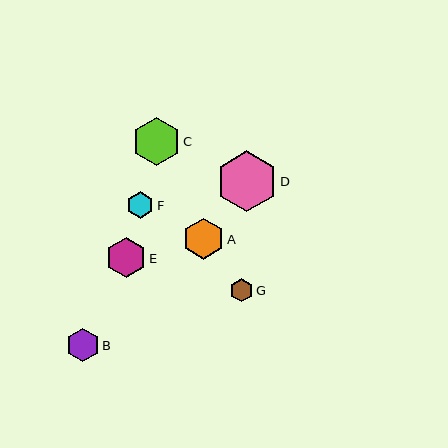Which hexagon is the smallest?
Hexagon G is the smallest with a size of approximately 23 pixels.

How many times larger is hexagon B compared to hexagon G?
Hexagon B is approximately 1.4 times the size of hexagon G.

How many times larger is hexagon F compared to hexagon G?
Hexagon F is approximately 1.2 times the size of hexagon G.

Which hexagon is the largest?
Hexagon D is the largest with a size of approximately 61 pixels.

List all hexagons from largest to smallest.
From largest to smallest: D, C, A, E, B, F, G.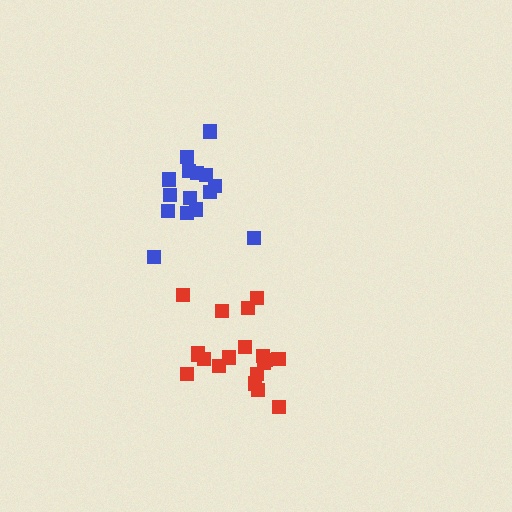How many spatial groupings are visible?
There are 2 spatial groupings.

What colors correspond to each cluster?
The clusters are colored: blue, red.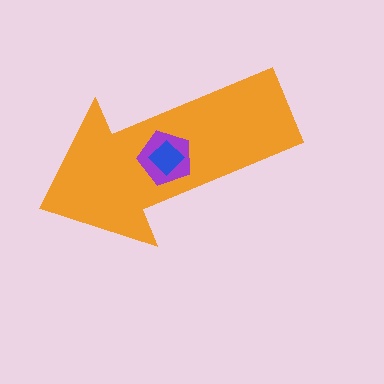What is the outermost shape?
The orange arrow.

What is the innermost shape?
The blue diamond.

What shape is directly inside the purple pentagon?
The blue diamond.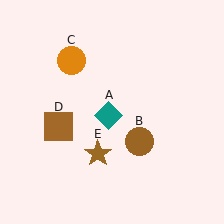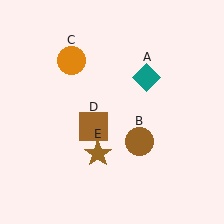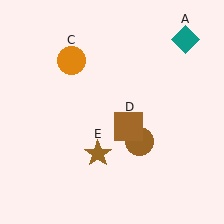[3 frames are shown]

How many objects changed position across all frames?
2 objects changed position: teal diamond (object A), brown square (object D).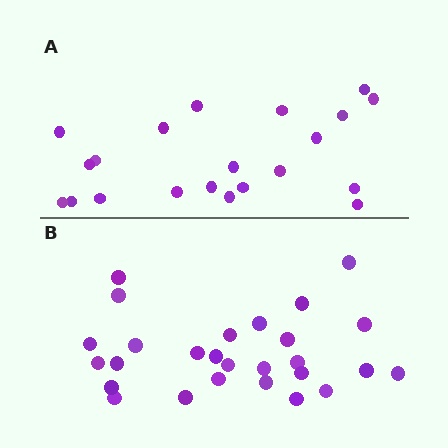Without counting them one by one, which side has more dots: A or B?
Region B (the bottom region) has more dots.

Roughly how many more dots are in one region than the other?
Region B has about 6 more dots than region A.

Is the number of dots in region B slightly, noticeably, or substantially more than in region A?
Region B has noticeably more, but not dramatically so. The ratio is roughly 1.3 to 1.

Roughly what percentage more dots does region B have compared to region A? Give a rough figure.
About 30% more.